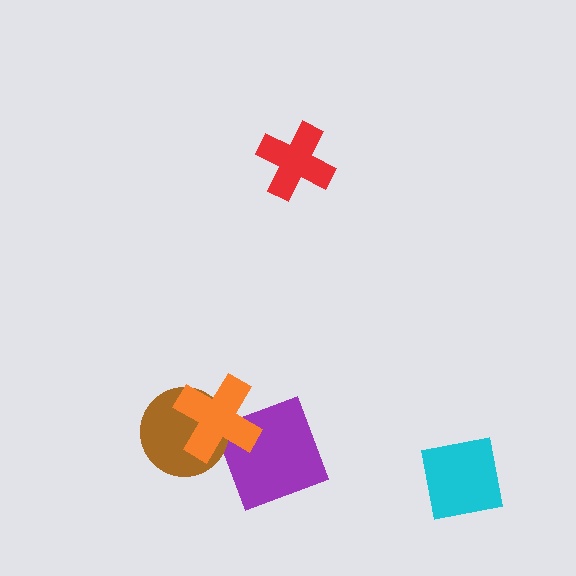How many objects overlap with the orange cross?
2 objects overlap with the orange cross.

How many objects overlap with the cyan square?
0 objects overlap with the cyan square.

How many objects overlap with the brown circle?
1 object overlaps with the brown circle.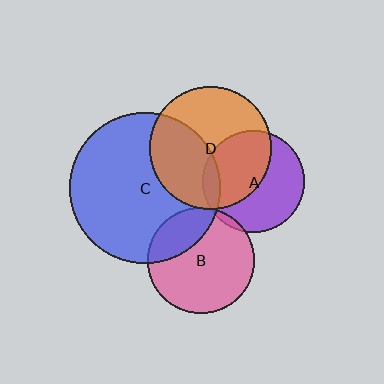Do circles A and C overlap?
Yes.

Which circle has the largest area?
Circle C (blue).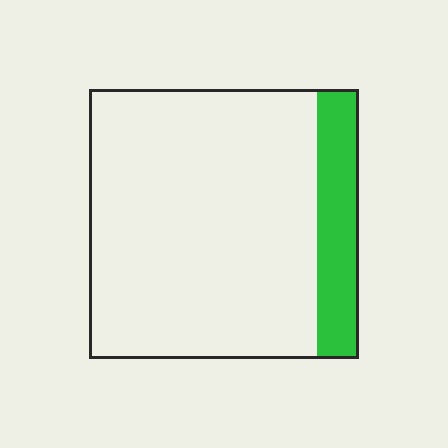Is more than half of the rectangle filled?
No.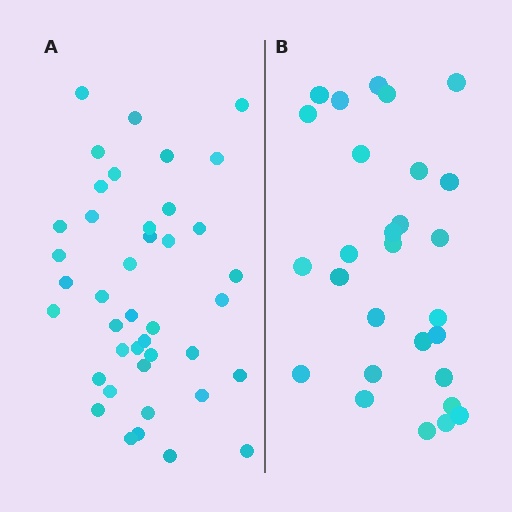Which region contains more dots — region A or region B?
Region A (the left region) has more dots.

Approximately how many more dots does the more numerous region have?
Region A has approximately 15 more dots than region B.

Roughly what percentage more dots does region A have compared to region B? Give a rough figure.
About 45% more.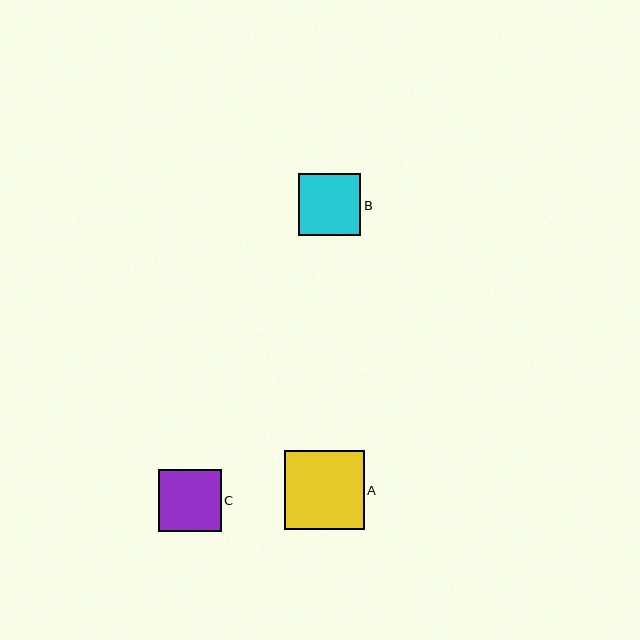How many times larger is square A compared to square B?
Square A is approximately 1.3 times the size of square B.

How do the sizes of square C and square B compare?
Square C and square B are approximately the same size.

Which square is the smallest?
Square B is the smallest with a size of approximately 62 pixels.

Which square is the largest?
Square A is the largest with a size of approximately 79 pixels.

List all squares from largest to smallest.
From largest to smallest: A, C, B.